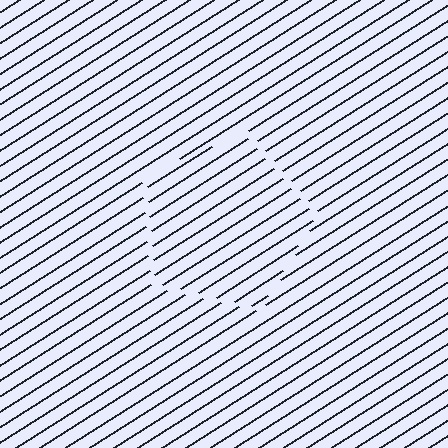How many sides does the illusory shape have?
5 sides — the line-ends trace a pentagon.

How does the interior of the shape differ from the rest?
The interior of the shape contains the same grating, shifted by half a period — the contour is defined by the phase discontinuity where line-ends from the inner and outer gratings abut.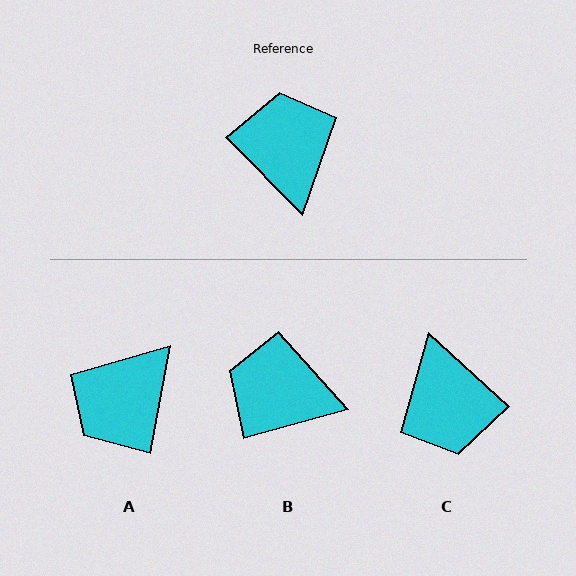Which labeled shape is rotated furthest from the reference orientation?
C, about 177 degrees away.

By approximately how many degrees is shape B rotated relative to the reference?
Approximately 61 degrees counter-clockwise.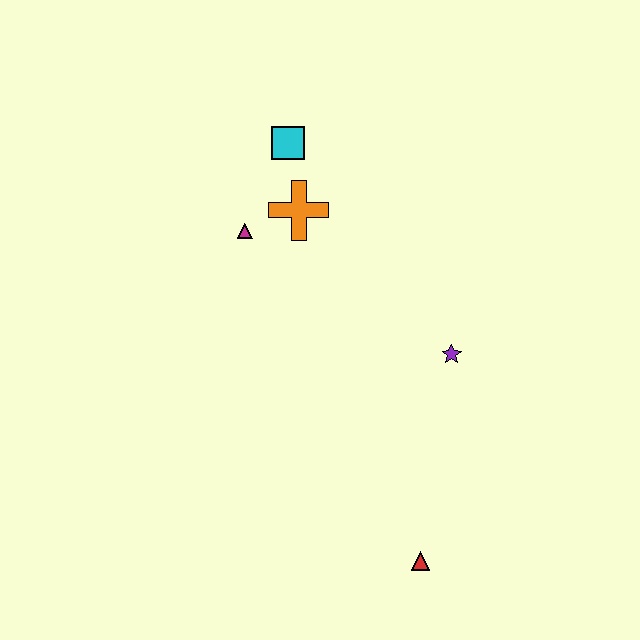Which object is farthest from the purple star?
The cyan square is farthest from the purple star.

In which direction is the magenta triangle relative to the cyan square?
The magenta triangle is below the cyan square.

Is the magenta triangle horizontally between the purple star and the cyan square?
No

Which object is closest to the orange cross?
The magenta triangle is closest to the orange cross.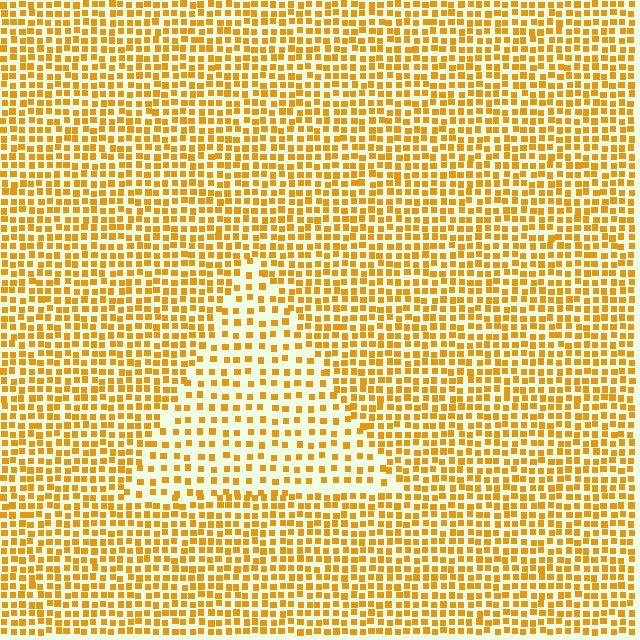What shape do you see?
I see a triangle.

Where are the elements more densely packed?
The elements are more densely packed outside the triangle boundary.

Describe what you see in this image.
The image contains small orange elements arranged at two different densities. A triangle-shaped region is visible where the elements are less densely packed than the surrounding area.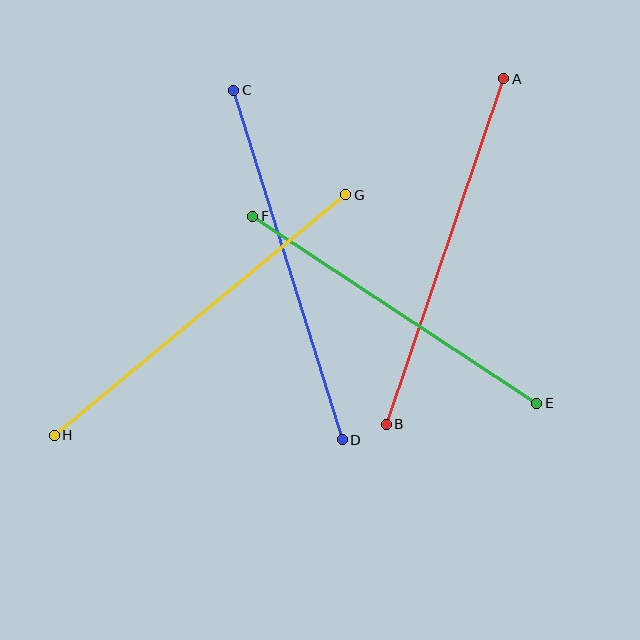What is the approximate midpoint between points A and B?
The midpoint is at approximately (445, 251) pixels.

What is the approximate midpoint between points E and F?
The midpoint is at approximately (395, 310) pixels.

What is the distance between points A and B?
The distance is approximately 365 pixels.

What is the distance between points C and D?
The distance is approximately 366 pixels.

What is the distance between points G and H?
The distance is approximately 378 pixels.